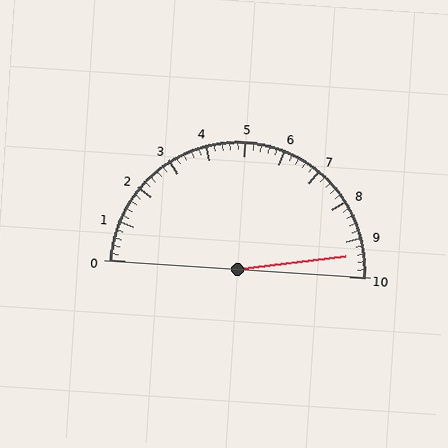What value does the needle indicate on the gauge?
The needle indicates approximately 9.4.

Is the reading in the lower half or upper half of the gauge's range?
The reading is in the upper half of the range (0 to 10).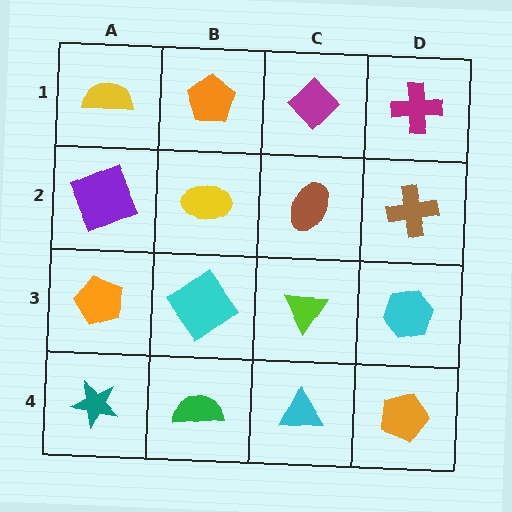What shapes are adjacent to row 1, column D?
A brown cross (row 2, column D), a magenta diamond (row 1, column C).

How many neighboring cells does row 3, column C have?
4.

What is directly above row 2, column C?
A magenta diamond.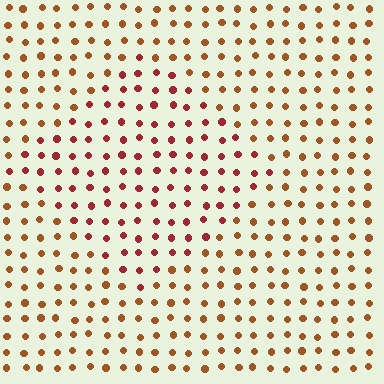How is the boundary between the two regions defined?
The boundary is defined purely by a slight shift in hue (about 30 degrees). Spacing, size, and orientation are identical on both sides.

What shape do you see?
I see a diamond.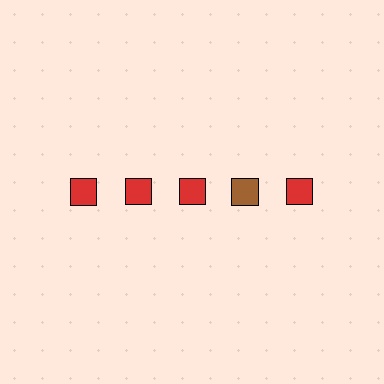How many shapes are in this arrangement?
There are 5 shapes arranged in a grid pattern.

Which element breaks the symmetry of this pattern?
The brown square in the top row, second from right column breaks the symmetry. All other shapes are red squares.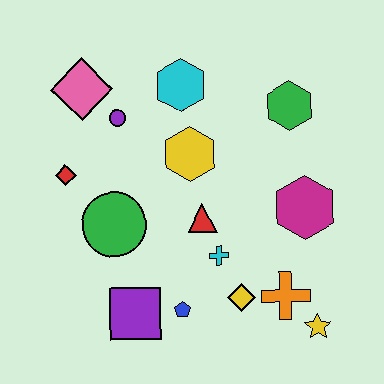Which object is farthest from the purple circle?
The yellow star is farthest from the purple circle.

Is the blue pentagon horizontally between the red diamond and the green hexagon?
Yes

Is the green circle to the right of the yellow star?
No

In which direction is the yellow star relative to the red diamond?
The yellow star is to the right of the red diamond.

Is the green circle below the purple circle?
Yes